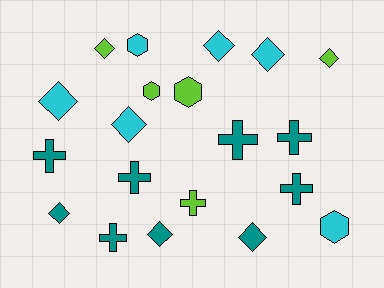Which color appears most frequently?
Teal, with 9 objects.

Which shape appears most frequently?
Diamond, with 9 objects.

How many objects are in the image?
There are 20 objects.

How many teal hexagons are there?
There are no teal hexagons.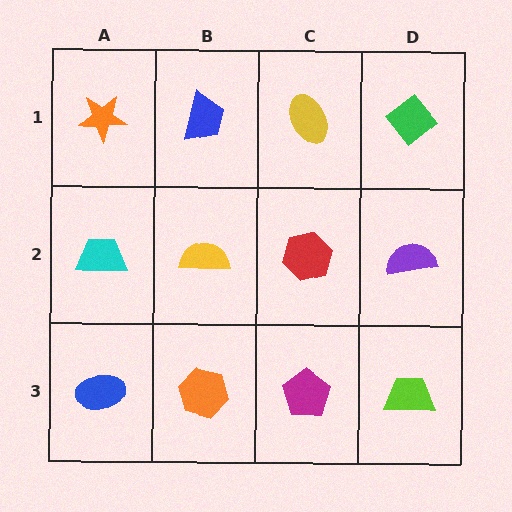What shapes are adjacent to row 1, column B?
A yellow semicircle (row 2, column B), an orange star (row 1, column A), a yellow ellipse (row 1, column C).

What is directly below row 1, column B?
A yellow semicircle.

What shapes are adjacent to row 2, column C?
A yellow ellipse (row 1, column C), a magenta pentagon (row 3, column C), a yellow semicircle (row 2, column B), a purple semicircle (row 2, column D).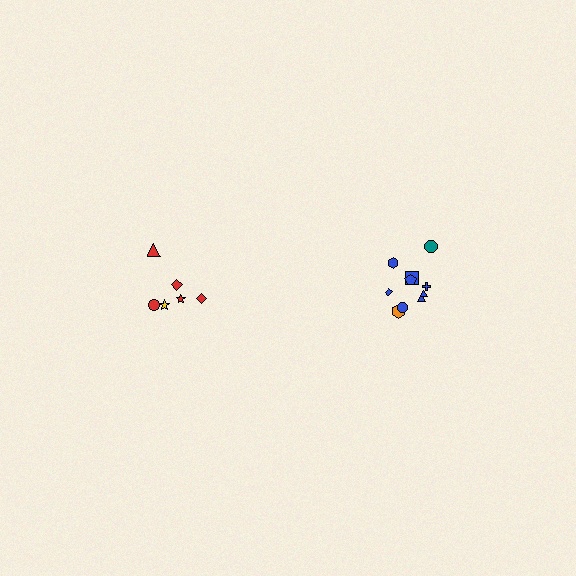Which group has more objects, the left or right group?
The right group.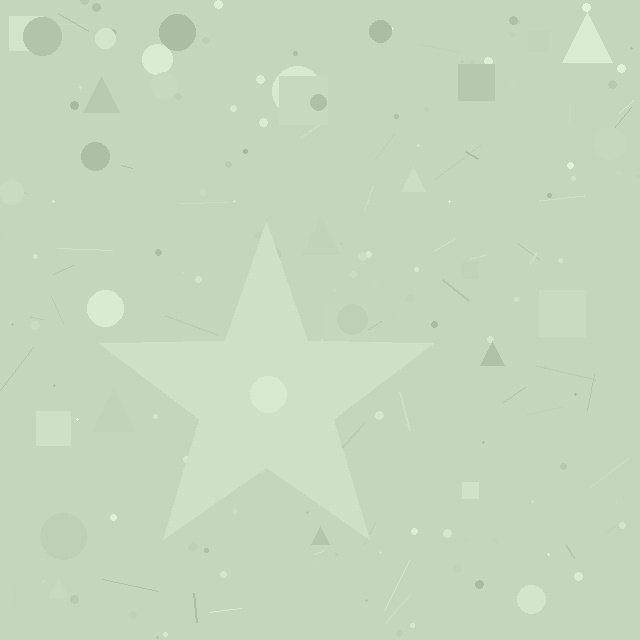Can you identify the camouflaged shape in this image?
The camouflaged shape is a star.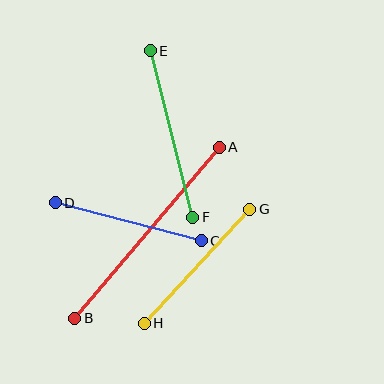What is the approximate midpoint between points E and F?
The midpoint is at approximately (171, 134) pixels.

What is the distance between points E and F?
The distance is approximately 172 pixels.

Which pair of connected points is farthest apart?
Points A and B are farthest apart.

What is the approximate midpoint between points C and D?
The midpoint is at approximately (128, 222) pixels.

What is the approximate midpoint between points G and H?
The midpoint is at approximately (197, 266) pixels.